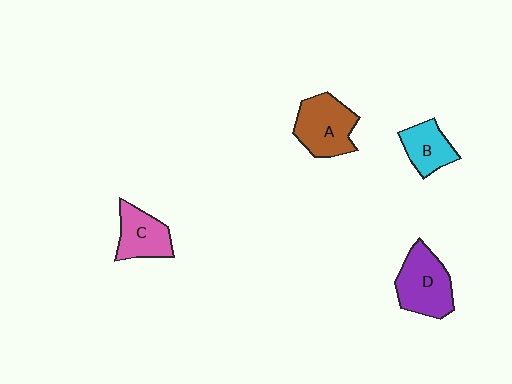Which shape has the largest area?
Shape D (purple).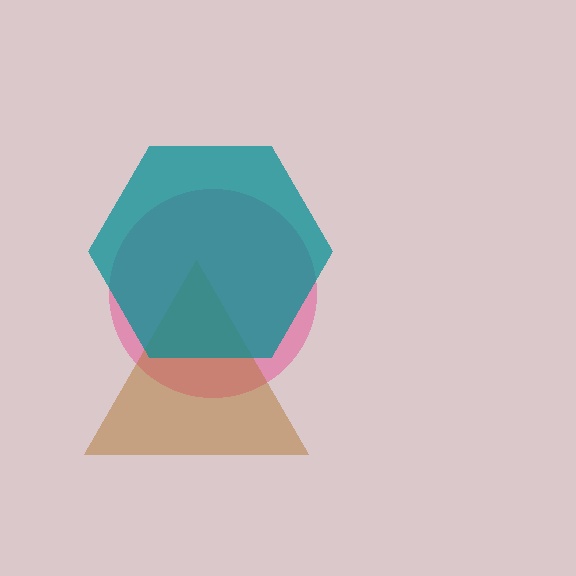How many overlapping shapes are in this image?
There are 3 overlapping shapes in the image.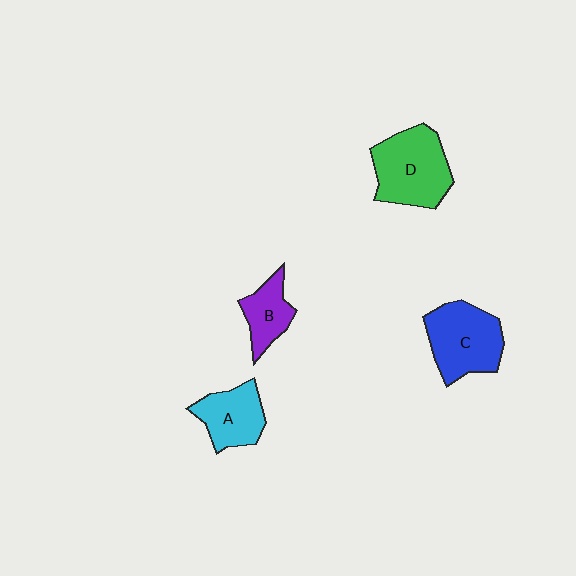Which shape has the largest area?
Shape D (green).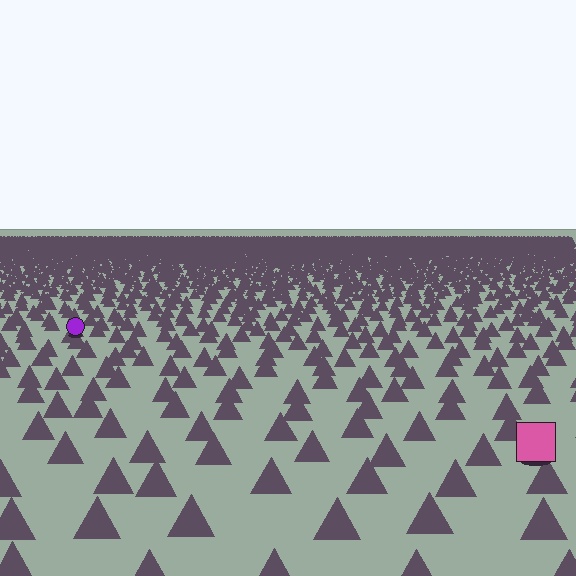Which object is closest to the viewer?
The pink square is closest. The texture marks near it are larger and more spread out.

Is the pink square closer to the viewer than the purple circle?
Yes. The pink square is closer — you can tell from the texture gradient: the ground texture is coarser near it.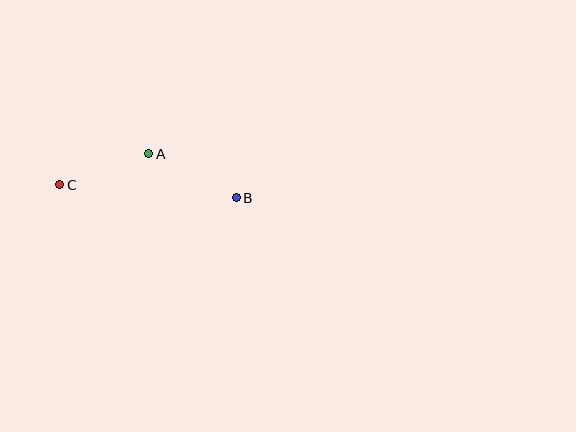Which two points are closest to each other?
Points A and C are closest to each other.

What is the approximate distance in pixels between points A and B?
The distance between A and B is approximately 98 pixels.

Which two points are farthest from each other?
Points B and C are farthest from each other.